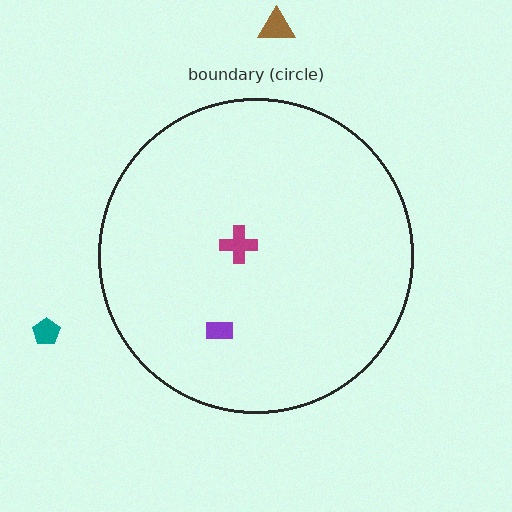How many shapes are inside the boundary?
2 inside, 2 outside.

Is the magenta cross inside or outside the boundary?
Inside.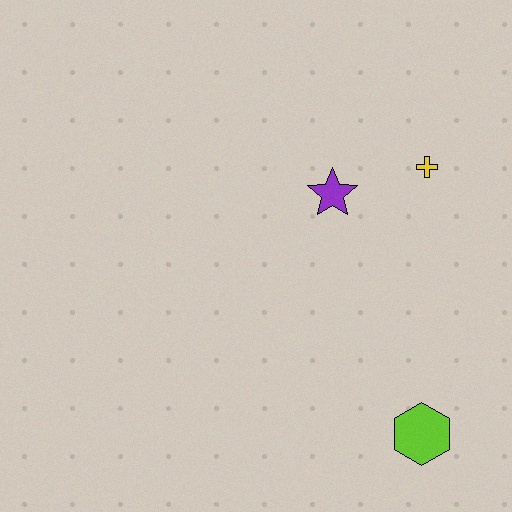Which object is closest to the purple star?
The yellow cross is closest to the purple star.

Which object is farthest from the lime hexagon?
The yellow cross is farthest from the lime hexagon.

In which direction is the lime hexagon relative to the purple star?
The lime hexagon is below the purple star.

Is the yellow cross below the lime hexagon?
No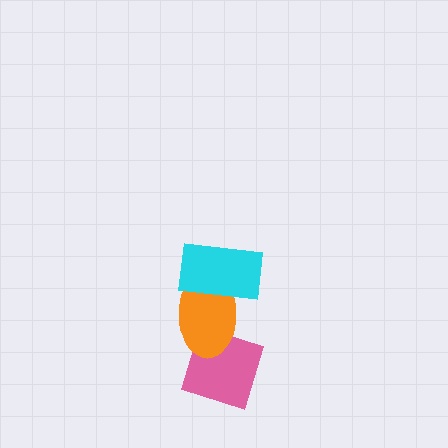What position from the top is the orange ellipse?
The orange ellipse is 2nd from the top.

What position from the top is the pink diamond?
The pink diamond is 3rd from the top.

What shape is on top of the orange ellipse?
The cyan rectangle is on top of the orange ellipse.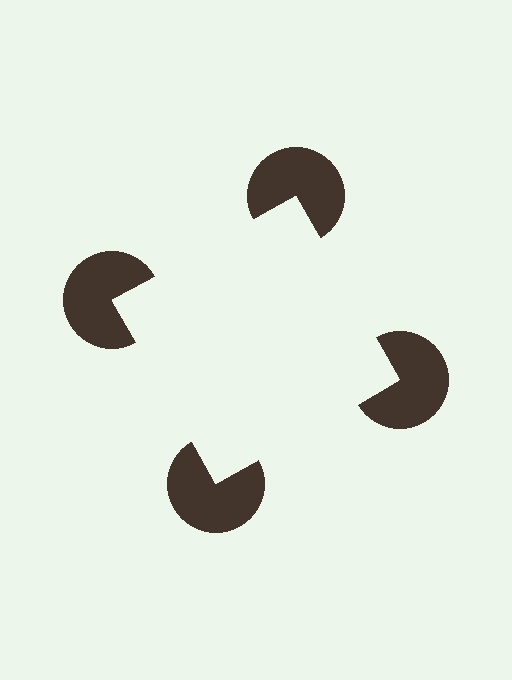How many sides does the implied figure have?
4 sides.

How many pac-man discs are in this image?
There are 4 — one at each vertex of the illusory square.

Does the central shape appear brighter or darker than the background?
It typically appears slightly brighter than the background, even though no actual brightness change is drawn.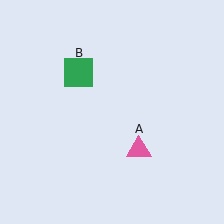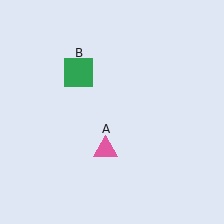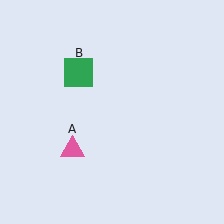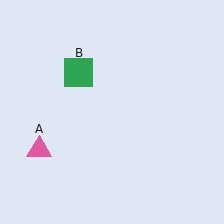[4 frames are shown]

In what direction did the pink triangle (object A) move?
The pink triangle (object A) moved left.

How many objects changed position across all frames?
1 object changed position: pink triangle (object A).